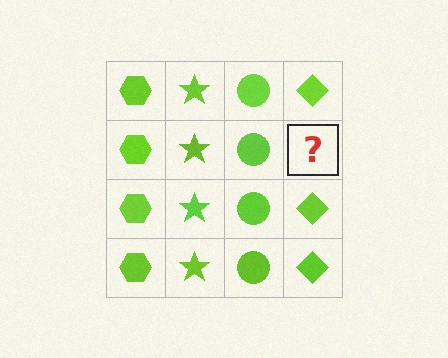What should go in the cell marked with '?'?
The missing cell should contain a lime diamond.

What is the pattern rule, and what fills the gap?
The rule is that each column has a consistent shape. The gap should be filled with a lime diamond.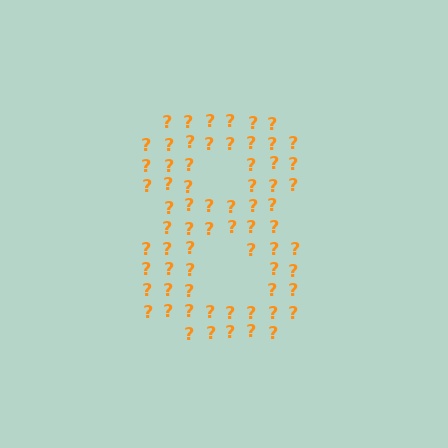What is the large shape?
The large shape is the digit 8.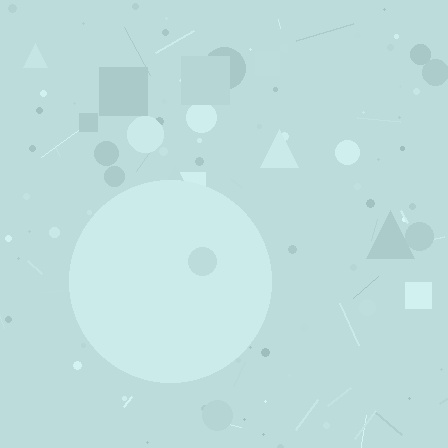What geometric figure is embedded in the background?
A circle is embedded in the background.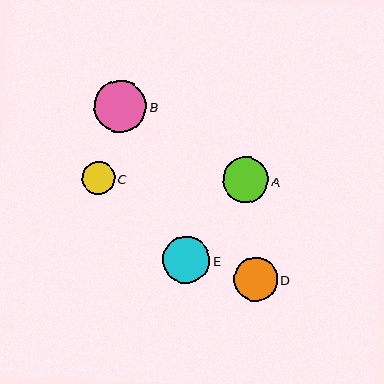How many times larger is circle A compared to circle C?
Circle A is approximately 1.4 times the size of circle C.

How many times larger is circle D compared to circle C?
Circle D is approximately 1.4 times the size of circle C.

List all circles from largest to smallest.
From largest to smallest: B, E, A, D, C.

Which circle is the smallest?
Circle C is the smallest with a size of approximately 32 pixels.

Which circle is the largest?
Circle B is the largest with a size of approximately 53 pixels.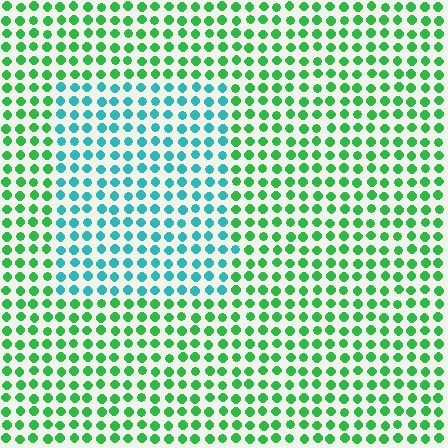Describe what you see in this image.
The image is filled with small green elements in a uniform arrangement. A rectangle-shaped region is visible where the elements are tinted to a slightly different hue, forming a subtle color boundary.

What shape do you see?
I see a rectangle.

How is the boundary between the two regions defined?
The boundary is defined purely by a slight shift in hue (about 50 degrees). Spacing, size, and orientation are identical on both sides.